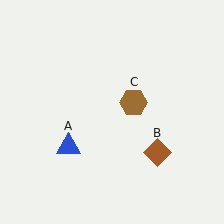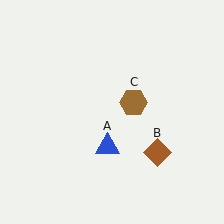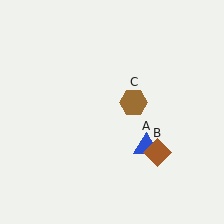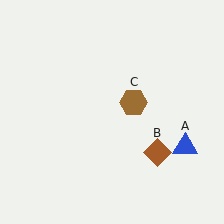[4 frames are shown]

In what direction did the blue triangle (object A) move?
The blue triangle (object A) moved right.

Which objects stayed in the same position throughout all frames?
Brown diamond (object B) and brown hexagon (object C) remained stationary.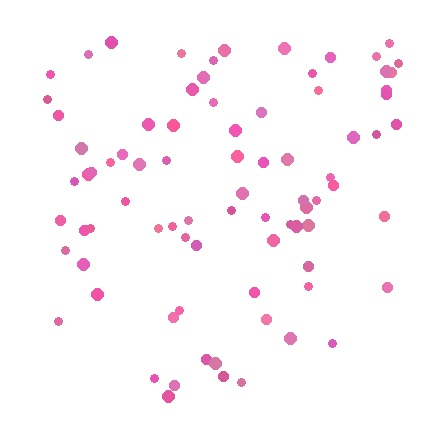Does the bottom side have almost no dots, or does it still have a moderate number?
Still a moderate number, just noticeably fewer than the top.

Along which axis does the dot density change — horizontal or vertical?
Vertical.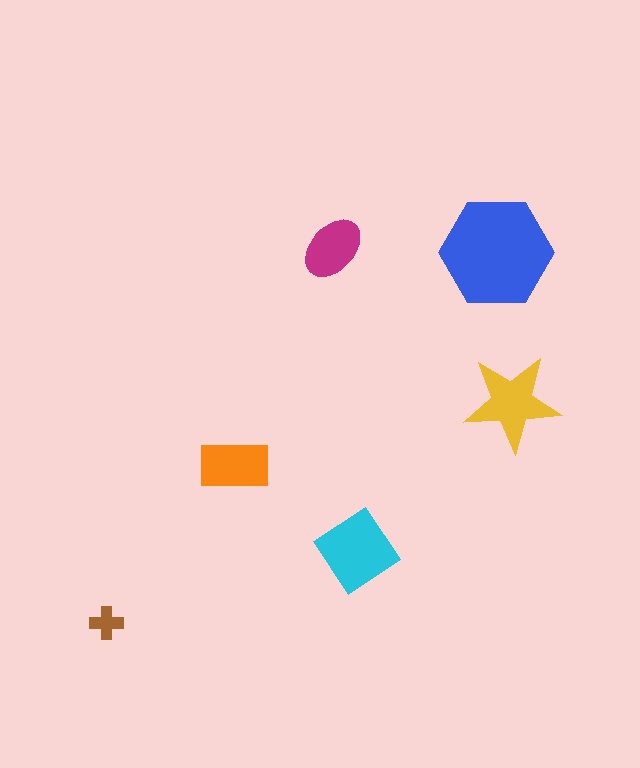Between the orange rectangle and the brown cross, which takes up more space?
The orange rectangle.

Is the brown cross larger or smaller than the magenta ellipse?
Smaller.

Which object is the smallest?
The brown cross.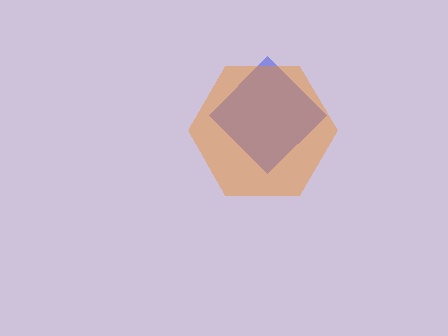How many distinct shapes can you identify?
There are 2 distinct shapes: a blue diamond, an orange hexagon.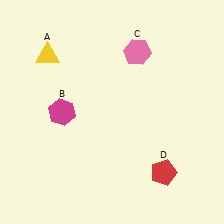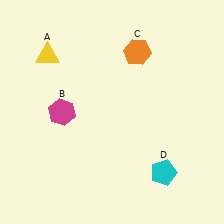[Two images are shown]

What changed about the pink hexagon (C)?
In Image 1, C is pink. In Image 2, it changed to orange.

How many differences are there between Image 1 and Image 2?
There are 2 differences between the two images.